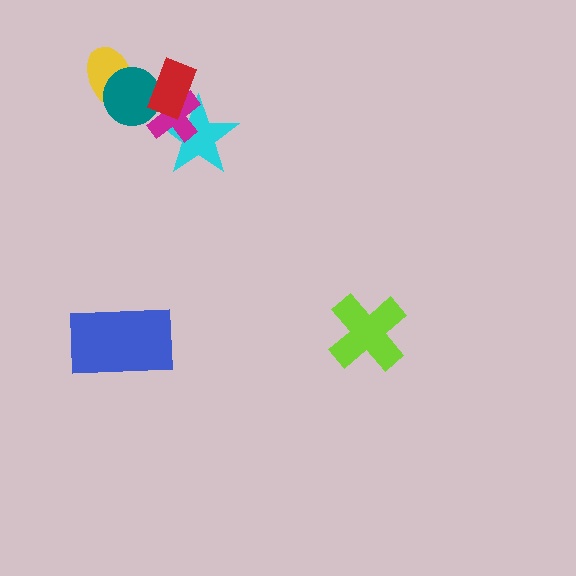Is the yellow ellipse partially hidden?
Yes, it is partially covered by another shape.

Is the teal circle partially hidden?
Yes, it is partially covered by another shape.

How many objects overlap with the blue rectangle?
0 objects overlap with the blue rectangle.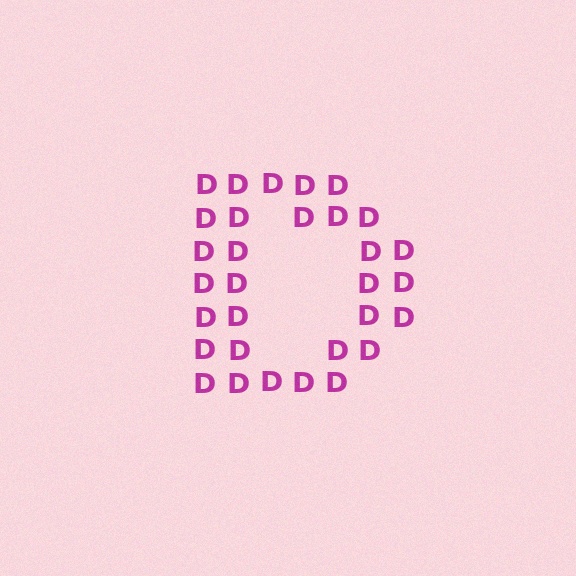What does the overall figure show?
The overall figure shows the letter D.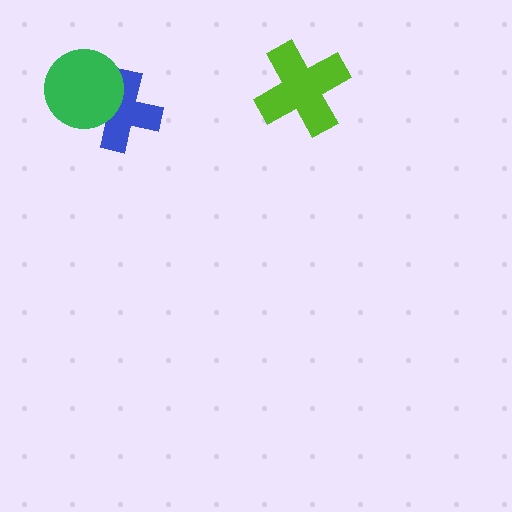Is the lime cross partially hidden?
No, no other shape covers it.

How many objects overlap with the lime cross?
0 objects overlap with the lime cross.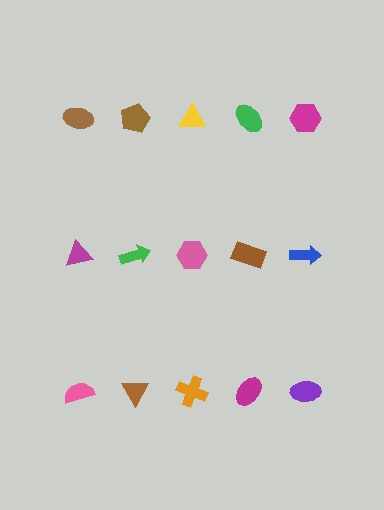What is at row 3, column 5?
A purple ellipse.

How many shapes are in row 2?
5 shapes.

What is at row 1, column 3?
A yellow triangle.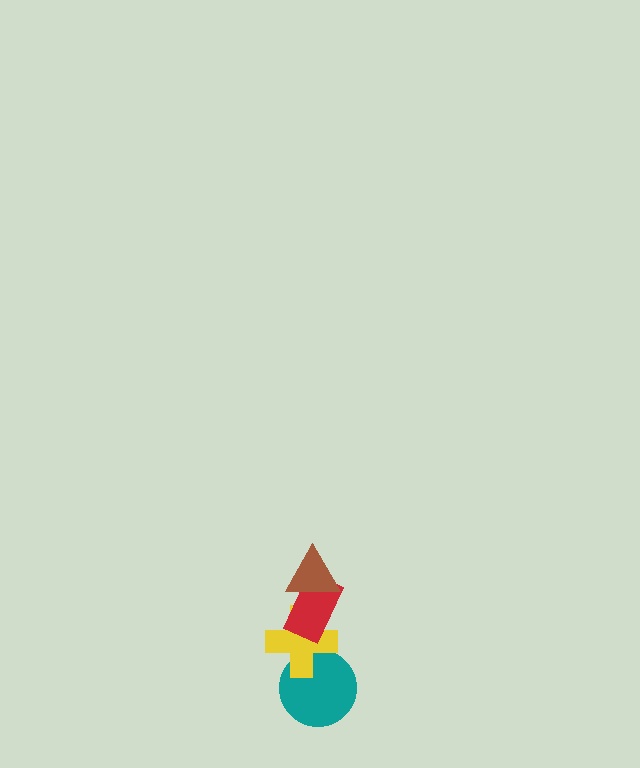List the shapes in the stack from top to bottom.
From top to bottom: the brown triangle, the red rectangle, the yellow cross, the teal circle.